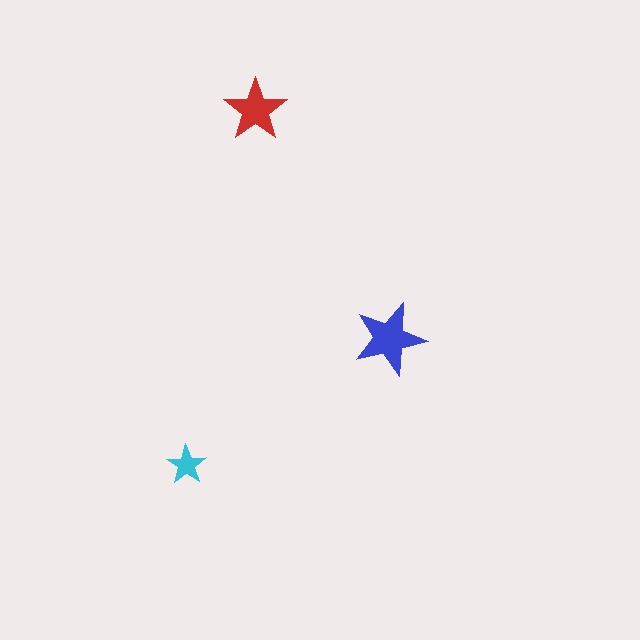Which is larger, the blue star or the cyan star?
The blue one.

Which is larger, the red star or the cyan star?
The red one.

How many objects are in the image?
There are 3 objects in the image.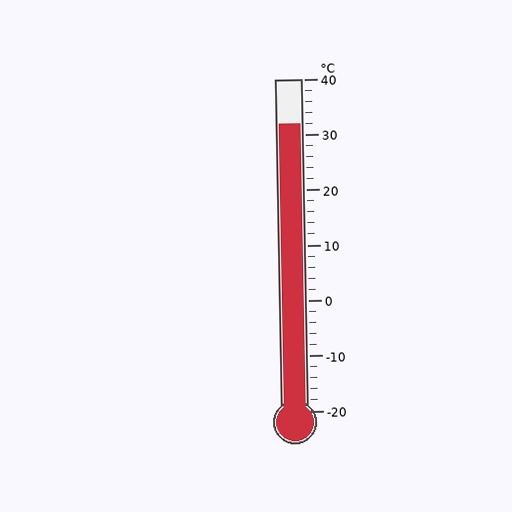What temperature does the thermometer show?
The thermometer shows approximately 32°C.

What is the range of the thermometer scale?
The thermometer scale ranges from -20°C to 40°C.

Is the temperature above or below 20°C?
The temperature is above 20°C.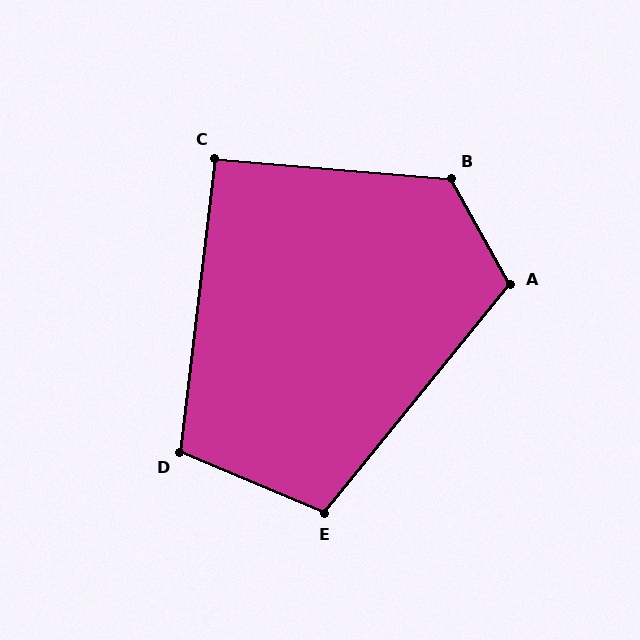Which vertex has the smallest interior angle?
C, at approximately 92 degrees.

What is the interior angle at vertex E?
Approximately 106 degrees (obtuse).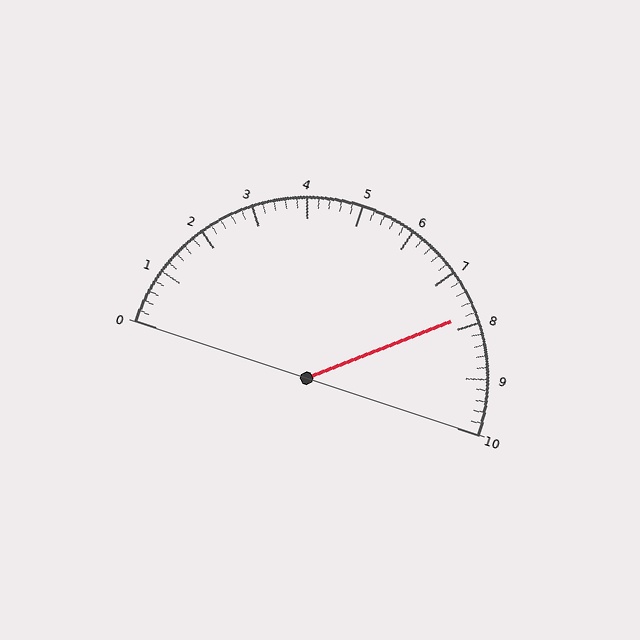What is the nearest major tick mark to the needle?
The nearest major tick mark is 8.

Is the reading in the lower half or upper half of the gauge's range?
The reading is in the upper half of the range (0 to 10).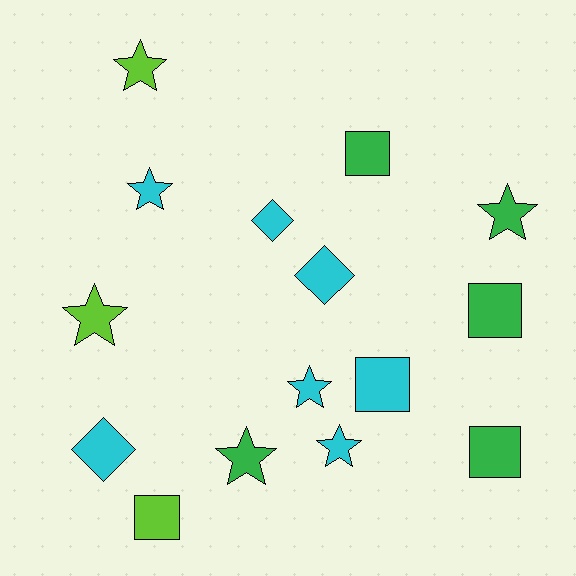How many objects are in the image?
There are 15 objects.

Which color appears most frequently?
Cyan, with 7 objects.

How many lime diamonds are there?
There are no lime diamonds.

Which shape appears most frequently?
Star, with 7 objects.